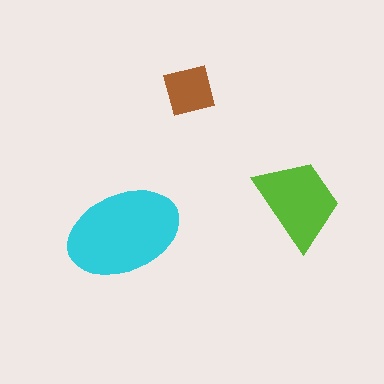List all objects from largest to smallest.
The cyan ellipse, the lime trapezoid, the brown square.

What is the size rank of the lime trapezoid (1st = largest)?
2nd.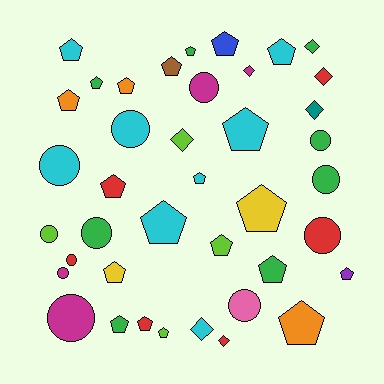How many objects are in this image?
There are 40 objects.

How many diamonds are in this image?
There are 7 diamonds.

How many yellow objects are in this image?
There are 2 yellow objects.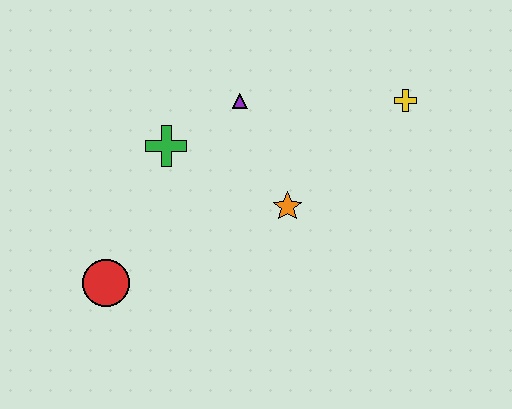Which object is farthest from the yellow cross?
The red circle is farthest from the yellow cross.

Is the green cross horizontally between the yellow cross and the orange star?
No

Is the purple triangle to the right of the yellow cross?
No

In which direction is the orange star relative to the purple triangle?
The orange star is below the purple triangle.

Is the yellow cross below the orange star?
No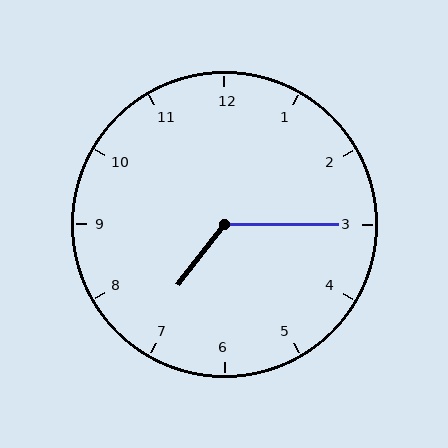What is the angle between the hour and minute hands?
Approximately 128 degrees.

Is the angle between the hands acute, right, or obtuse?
It is obtuse.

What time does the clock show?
7:15.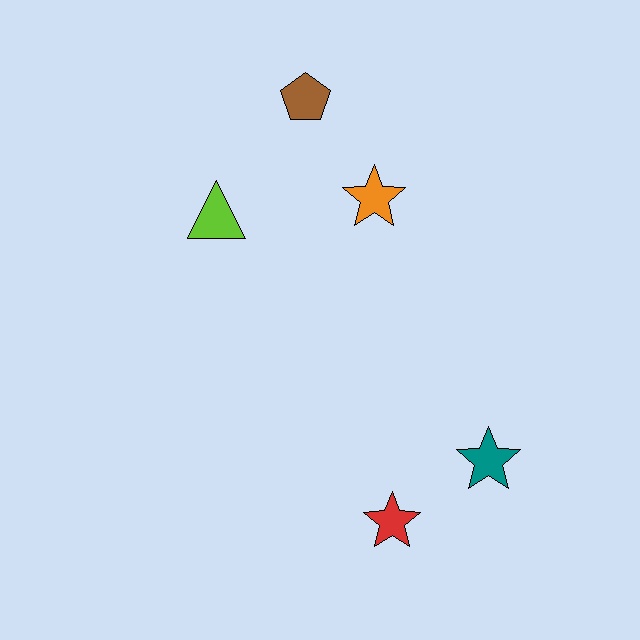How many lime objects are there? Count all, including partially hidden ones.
There is 1 lime object.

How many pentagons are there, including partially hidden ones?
There is 1 pentagon.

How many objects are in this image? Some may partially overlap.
There are 5 objects.